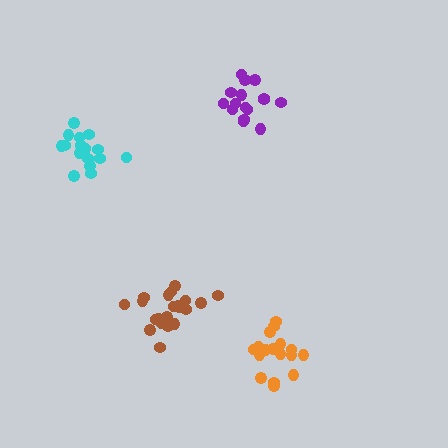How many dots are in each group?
Group 1: 16 dots, Group 2: 17 dots, Group 3: 17 dots, Group 4: 21 dots (71 total).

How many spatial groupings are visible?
There are 4 spatial groupings.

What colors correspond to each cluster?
The clusters are colored: purple, cyan, orange, brown.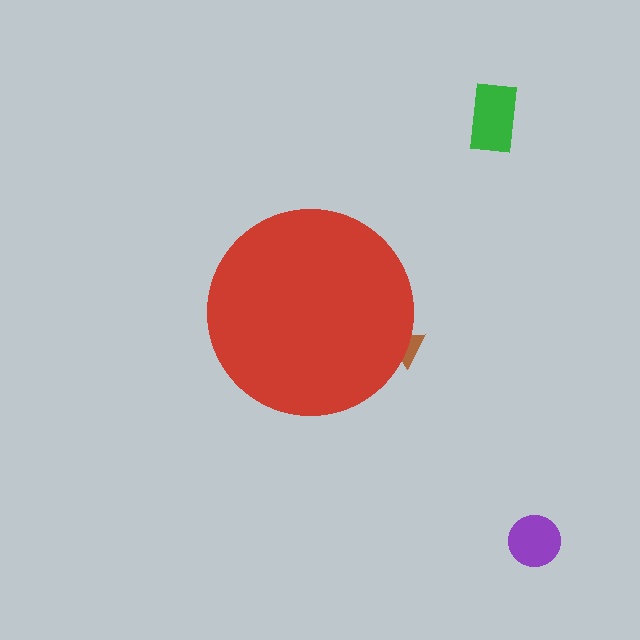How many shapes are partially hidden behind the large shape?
1 shape is partially hidden.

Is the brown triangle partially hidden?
Yes, the brown triangle is partially hidden behind the red circle.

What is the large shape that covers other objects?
A red circle.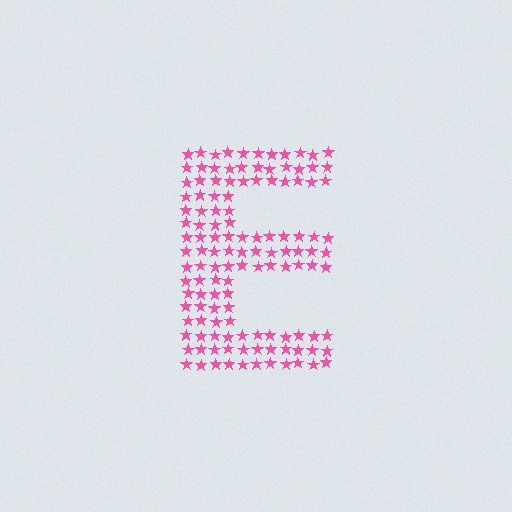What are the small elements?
The small elements are stars.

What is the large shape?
The large shape is the letter E.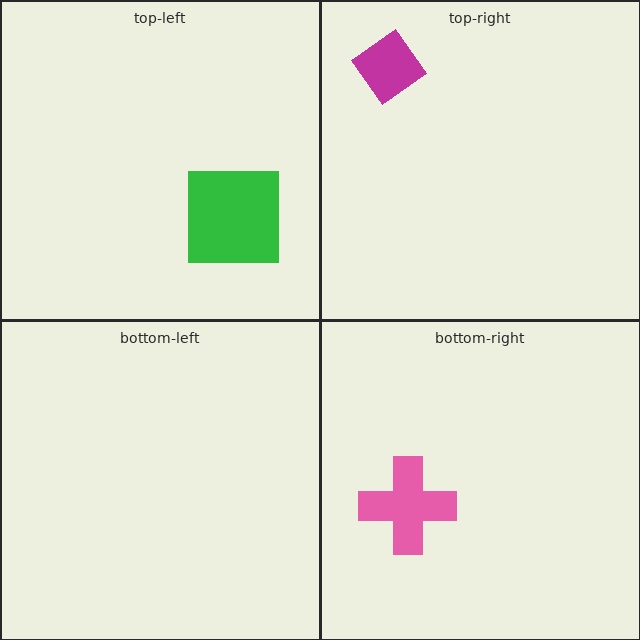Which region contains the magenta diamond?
The top-right region.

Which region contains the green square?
The top-left region.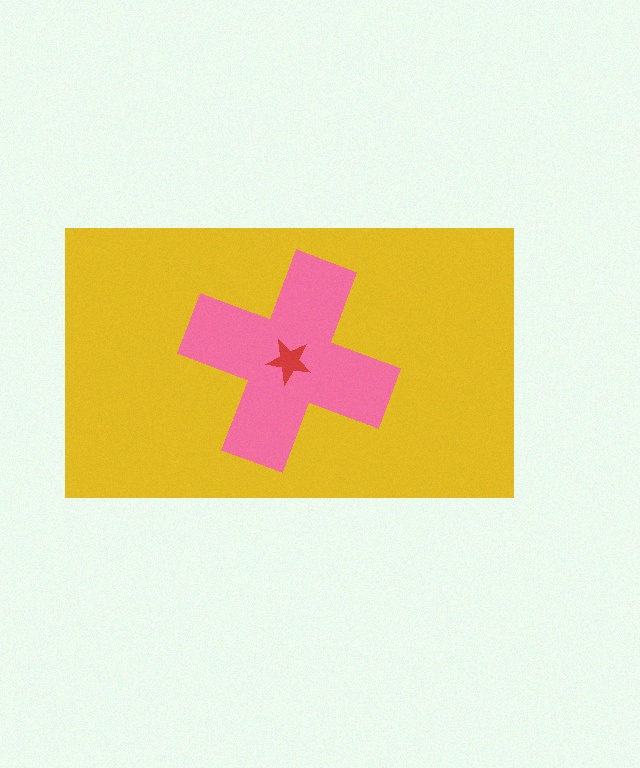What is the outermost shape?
The yellow rectangle.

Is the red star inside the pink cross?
Yes.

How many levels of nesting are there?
3.